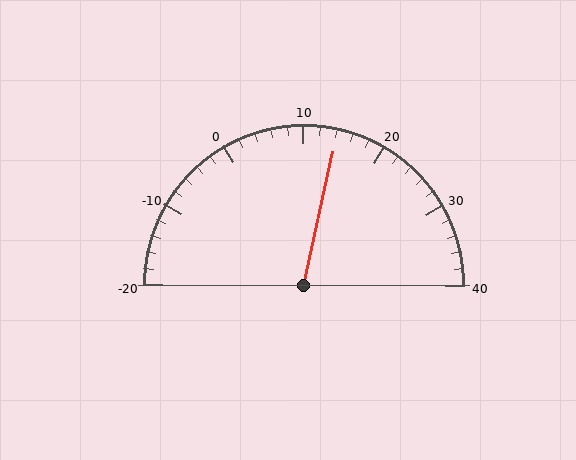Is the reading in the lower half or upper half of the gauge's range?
The reading is in the upper half of the range (-20 to 40).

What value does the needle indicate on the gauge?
The needle indicates approximately 14.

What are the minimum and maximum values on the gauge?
The gauge ranges from -20 to 40.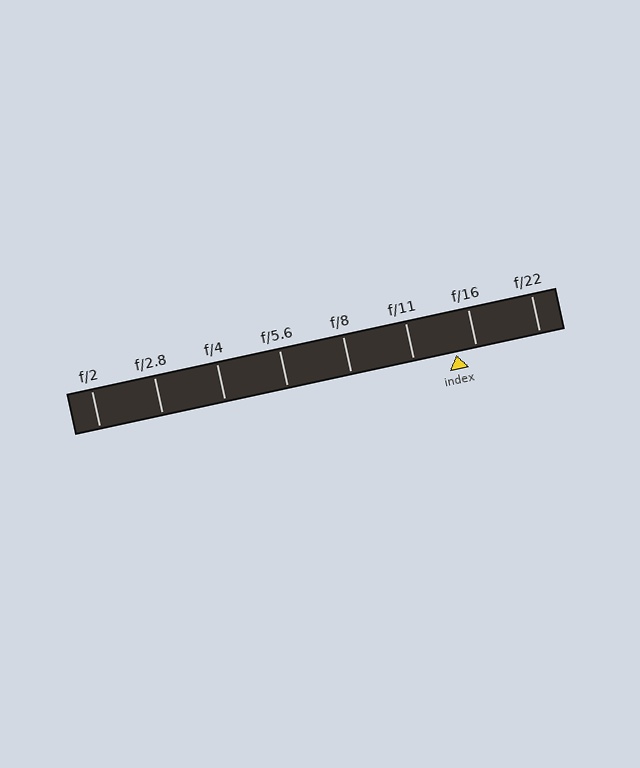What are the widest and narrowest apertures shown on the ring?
The widest aperture shown is f/2 and the narrowest is f/22.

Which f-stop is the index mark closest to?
The index mark is closest to f/16.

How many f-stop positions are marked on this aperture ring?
There are 8 f-stop positions marked.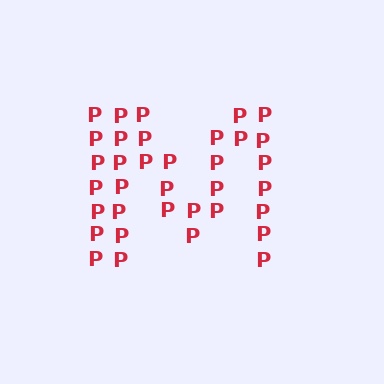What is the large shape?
The large shape is the letter M.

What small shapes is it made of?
It is made of small letter P's.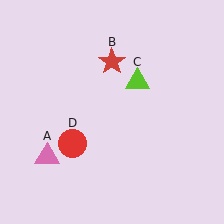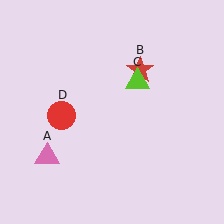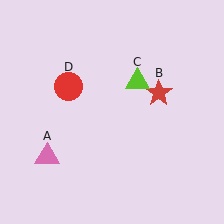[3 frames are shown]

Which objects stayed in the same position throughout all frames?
Pink triangle (object A) and lime triangle (object C) remained stationary.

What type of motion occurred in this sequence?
The red star (object B), red circle (object D) rotated clockwise around the center of the scene.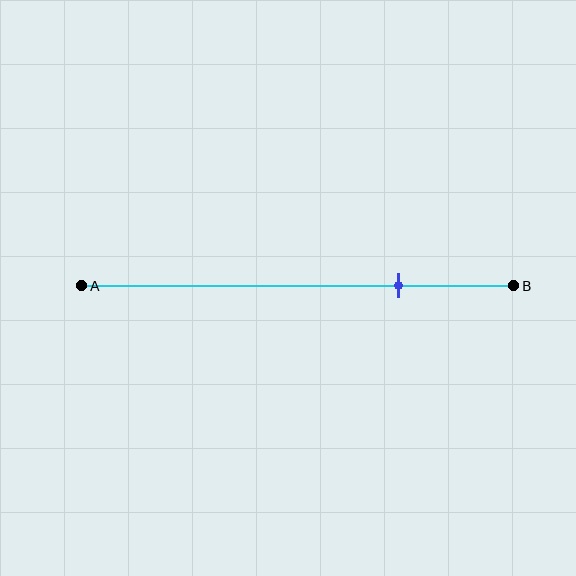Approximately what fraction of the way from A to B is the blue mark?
The blue mark is approximately 75% of the way from A to B.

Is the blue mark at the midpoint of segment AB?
No, the mark is at about 75% from A, not at the 50% midpoint.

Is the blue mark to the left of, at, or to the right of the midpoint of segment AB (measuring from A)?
The blue mark is to the right of the midpoint of segment AB.